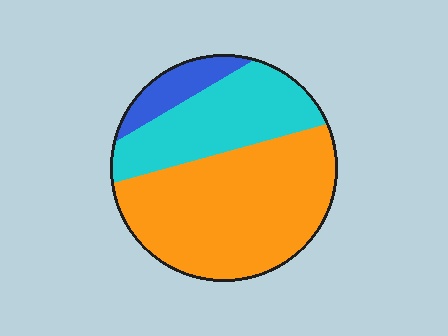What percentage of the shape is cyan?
Cyan takes up about one third (1/3) of the shape.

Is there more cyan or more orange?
Orange.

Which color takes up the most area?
Orange, at roughly 60%.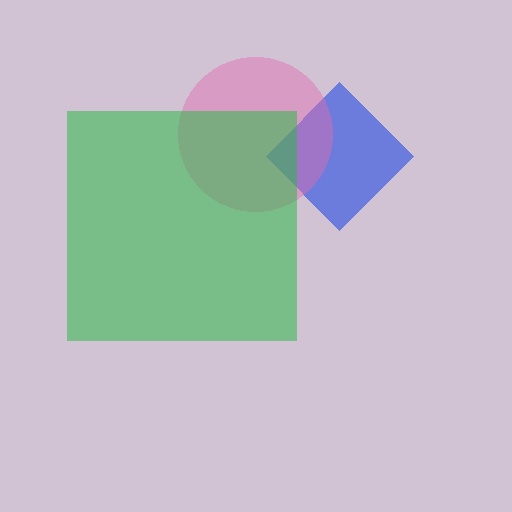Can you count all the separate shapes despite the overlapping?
Yes, there are 3 separate shapes.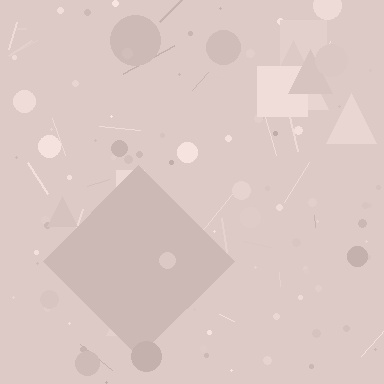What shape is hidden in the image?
A diamond is hidden in the image.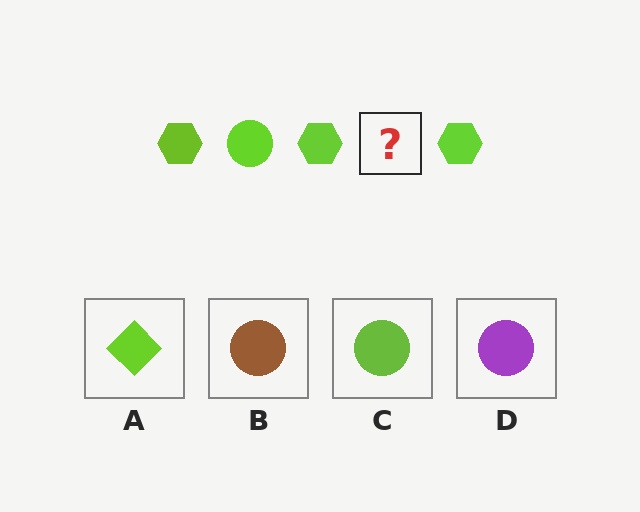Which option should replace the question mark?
Option C.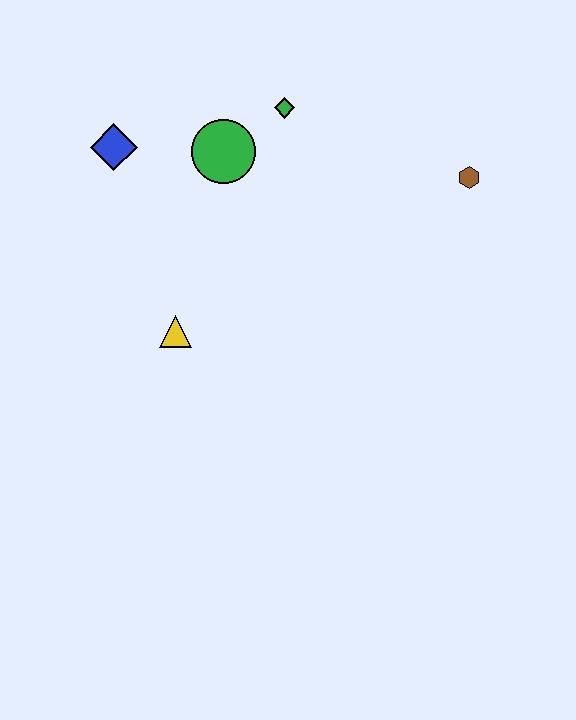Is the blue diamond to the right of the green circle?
No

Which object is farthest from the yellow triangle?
The brown hexagon is farthest from the yellow triangle.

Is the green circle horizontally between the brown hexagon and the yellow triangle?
Yes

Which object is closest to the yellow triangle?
The green circle is closest to the yellow triangle.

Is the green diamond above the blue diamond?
Yes